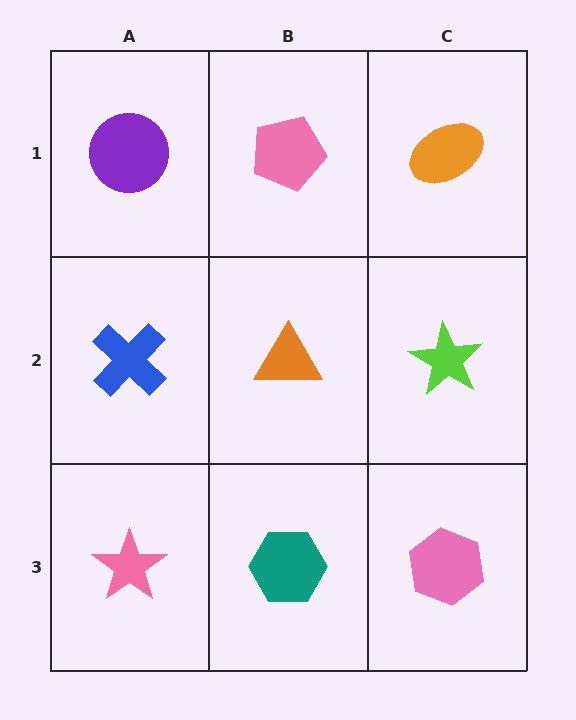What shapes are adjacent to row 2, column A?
A purple circle (row 1, column A), a pink star (row 3, column A), an orange triangle (row 2, column B).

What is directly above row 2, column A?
A purple circle.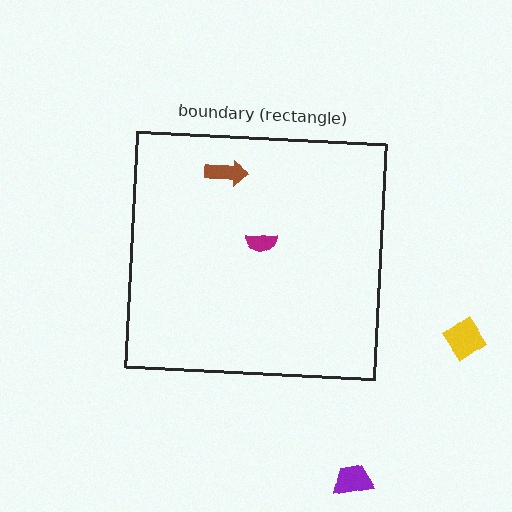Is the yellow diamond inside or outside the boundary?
Outside.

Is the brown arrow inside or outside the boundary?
Inside.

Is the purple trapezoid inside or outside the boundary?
Outside.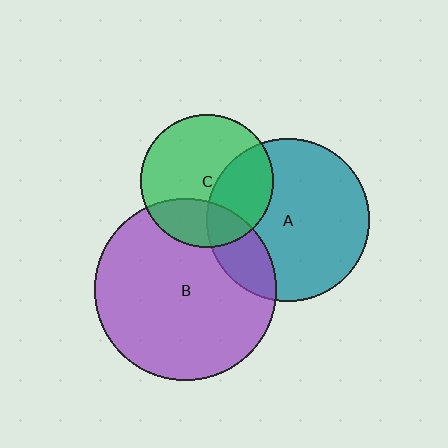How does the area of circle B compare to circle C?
Approximately 1.9 times.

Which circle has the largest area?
Circle B (purple).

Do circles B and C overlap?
Yes.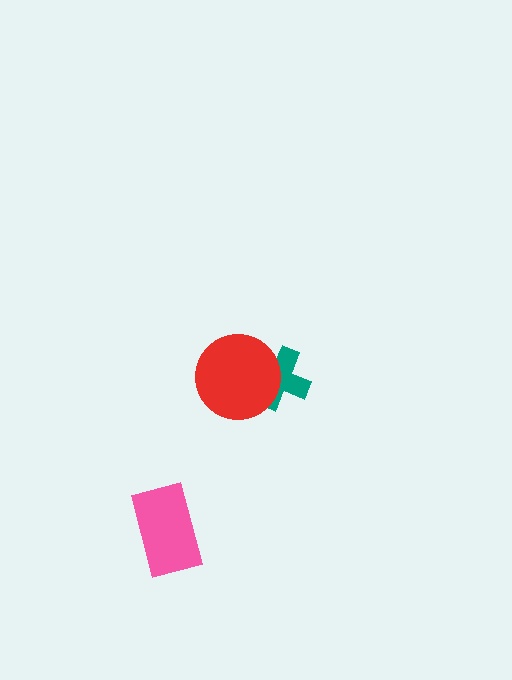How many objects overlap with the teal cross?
1 object overlaps with the teal cross.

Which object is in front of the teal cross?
The red circle is in front of the teal cross.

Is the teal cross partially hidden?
Yes, it is partially covered by another shape.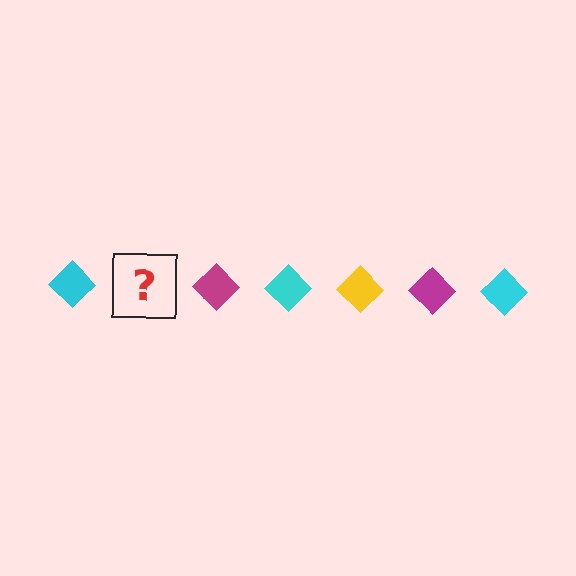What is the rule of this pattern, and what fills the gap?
The rule is that the pattern cycles through cyan, yellow, magenta diamonds. The gap should be filled with a yellow diamond.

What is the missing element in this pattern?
The missing element is a yellow diamond.